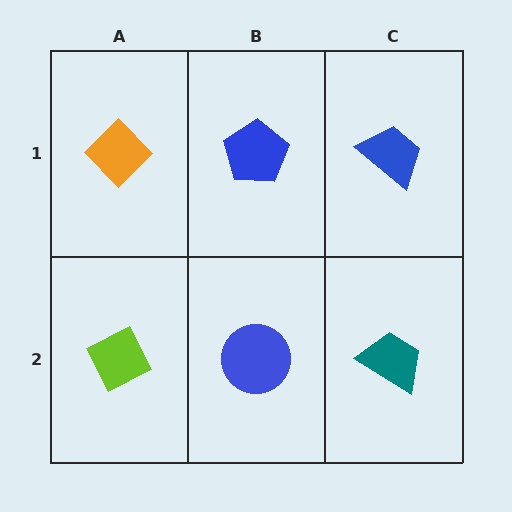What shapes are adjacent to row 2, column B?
A blue pentagon (row 1, column B), a lime diamond (row 2, column A), a teal trapezoid (row 2, column C).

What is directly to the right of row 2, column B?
A teal trapezoid.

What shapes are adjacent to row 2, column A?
An orange diamond (row 1, column A), a blue circle (row 2, column B).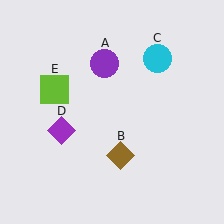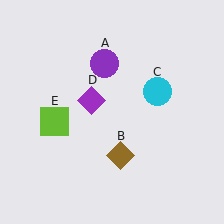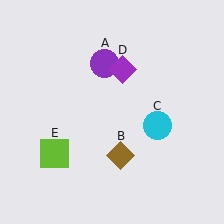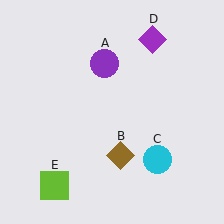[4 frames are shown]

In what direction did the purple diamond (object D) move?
The purple diamond (object D) moved up and to the right.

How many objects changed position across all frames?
3 objects changed position: cyan circle (object C), purple diamond (object D), lime square (object E).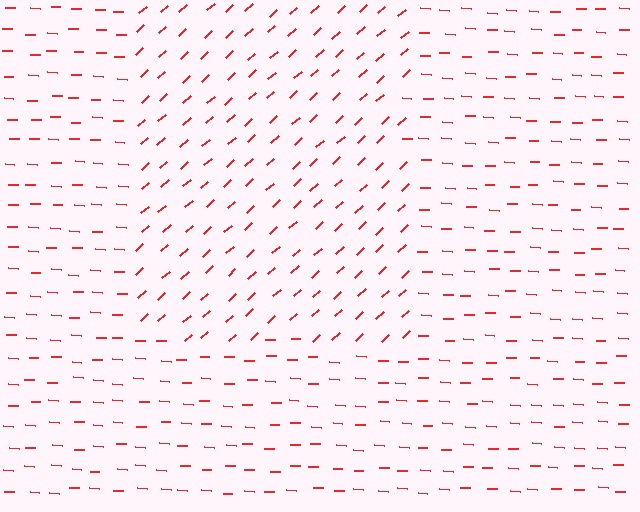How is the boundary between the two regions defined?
The boundary is defined purely by a change in line orientation (approximately 45 degrees difference). All lines are the same color and thickness.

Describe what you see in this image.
The image is filled with small red line segments. A rectangle region in the image has lines oriented differently from the surrounding lines, creating a visible texture boundary.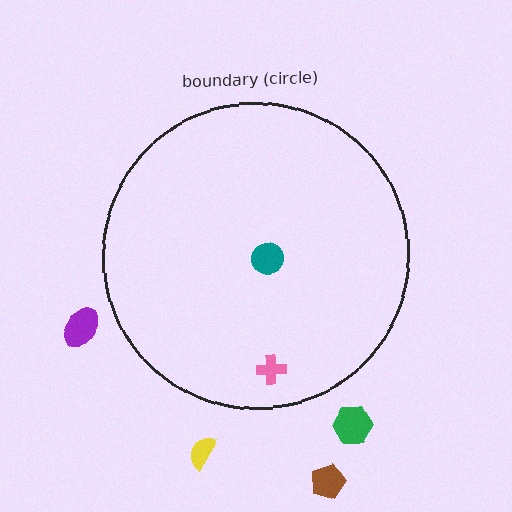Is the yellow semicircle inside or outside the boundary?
Outside.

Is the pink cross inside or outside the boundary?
Inside.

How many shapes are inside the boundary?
2 inside, 4 outside.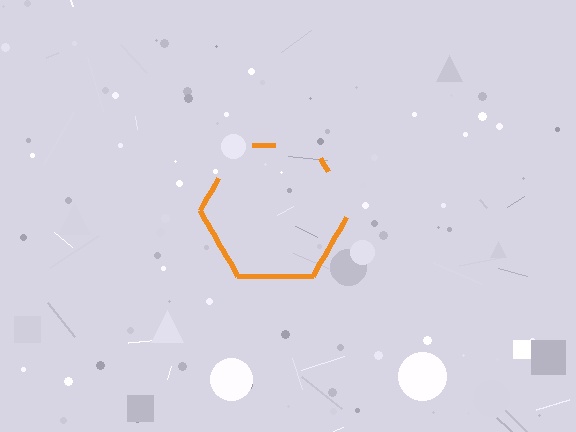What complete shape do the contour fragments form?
The contour fragments form a hexagon.